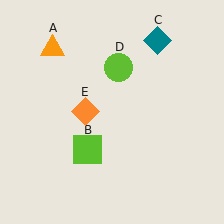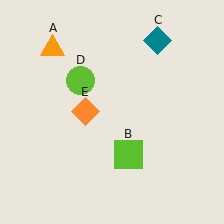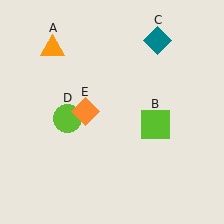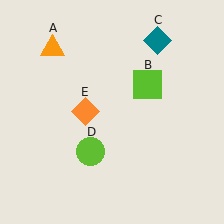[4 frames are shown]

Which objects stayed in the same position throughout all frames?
Orange triangle (object A) and teal diamond (object C) and orange diamond (object E) remained stationary.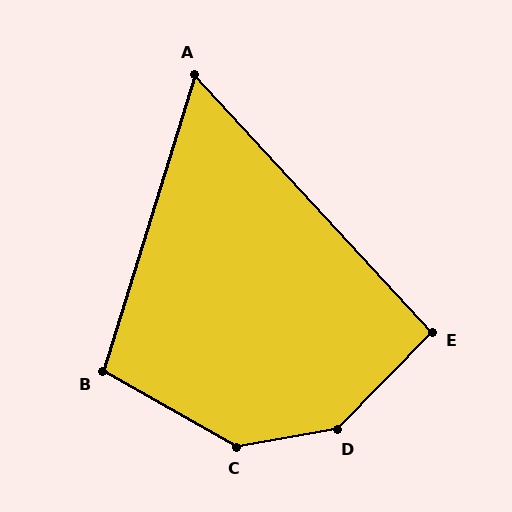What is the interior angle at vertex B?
Approximately 102 degrees (obtuse).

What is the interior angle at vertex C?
Approximately 141 degrees (obtuse).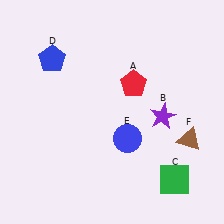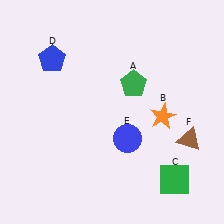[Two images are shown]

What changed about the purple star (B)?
In Image 1, B is purple. In Image 2, it changed to orange.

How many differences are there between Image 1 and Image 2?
There are 2 differences between the two images.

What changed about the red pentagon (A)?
In Image 1, A is red. In Image 2, it changed to green.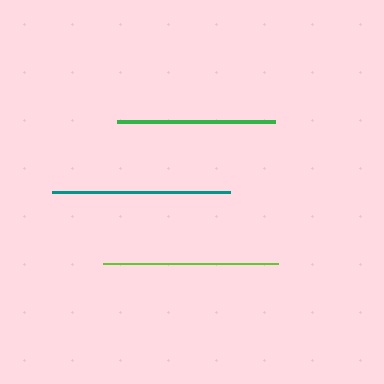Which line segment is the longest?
The teal line is the longest at approximately 178 pixels.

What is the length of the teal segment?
The teal segment is approximately 178 pixels long.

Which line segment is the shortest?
The green line is the shortest at approximately 159 pixels.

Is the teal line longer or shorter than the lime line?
The teal line is longer than the lime line.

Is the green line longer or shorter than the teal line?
The teal line is longer than the green line.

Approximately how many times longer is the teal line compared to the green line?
The teal line is approximately 1.1 times the length of the green line.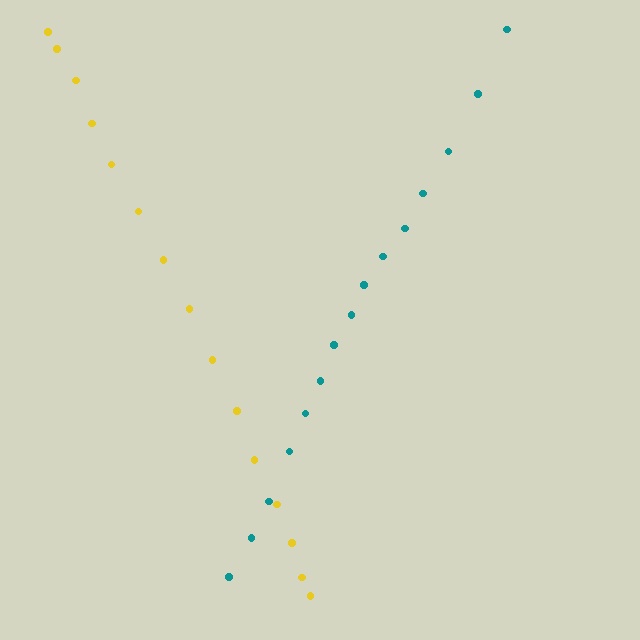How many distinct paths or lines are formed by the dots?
There are 2 distinct paths.